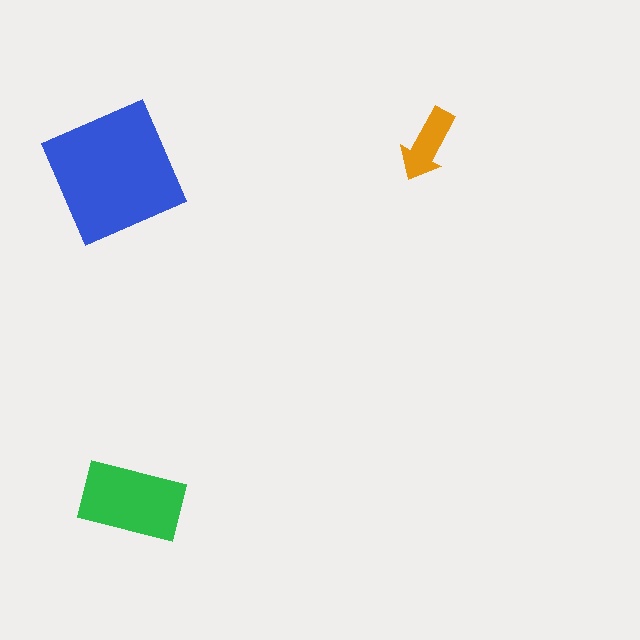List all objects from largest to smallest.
The blue square, the green rectangle, the orange arrow.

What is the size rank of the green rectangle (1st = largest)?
2nd.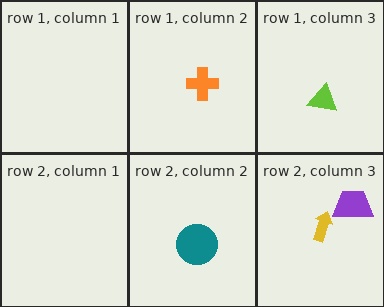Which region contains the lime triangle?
The row 1, column 3 region.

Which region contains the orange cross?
The row 1, column 2 region.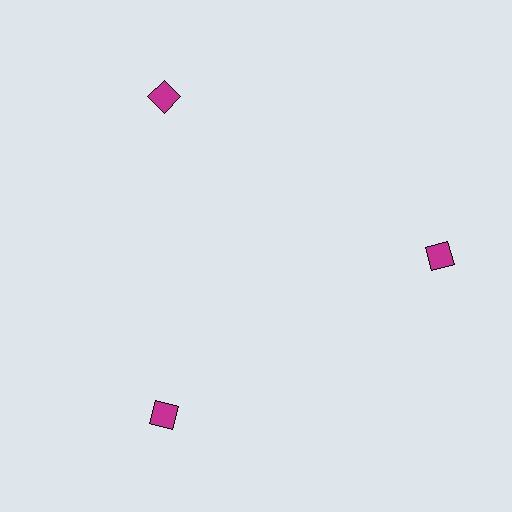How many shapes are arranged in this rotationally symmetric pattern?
There are 3 shapes, arranged in 3 groups of 1.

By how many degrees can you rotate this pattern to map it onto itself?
The pattern maps onto itself every 120 degrees of rotation.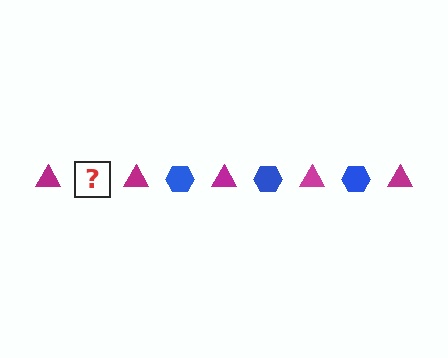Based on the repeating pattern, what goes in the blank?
The blank should be a blue hexagon.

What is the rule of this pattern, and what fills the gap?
The rule is that the pattern alternates between magenta triangle and blue hexagon. The gap should be filled with a blue hexagon.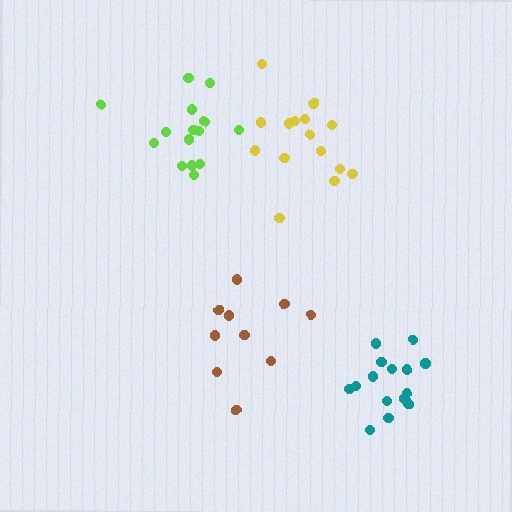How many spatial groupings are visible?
There are 4 spatial groupings.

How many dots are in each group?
Group 1: 10 dots, Group 2: 15 dots, Group 3: 15 dots, Group 4: 15 dots (55 total).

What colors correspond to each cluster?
The clusters are colored: brown, yellow, teal, lime.